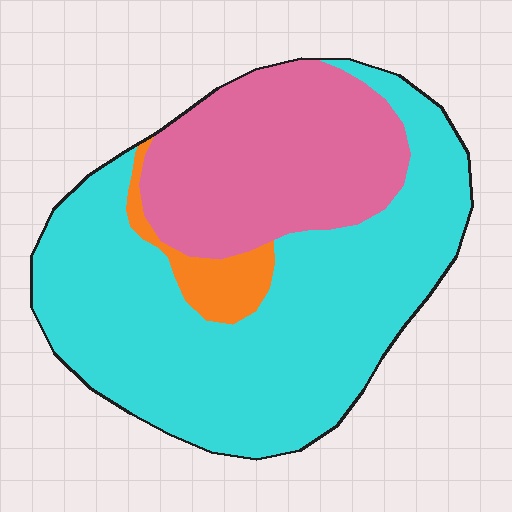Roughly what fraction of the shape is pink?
Pink takes up about one third (1/3) of the shape.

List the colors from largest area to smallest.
From largest to smallest: cyan, pink, orange.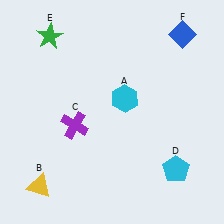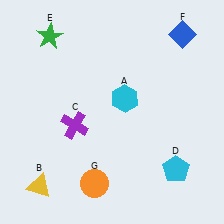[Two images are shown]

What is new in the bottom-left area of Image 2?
An orange circle (G) was added in the bottom-left area of Image 2.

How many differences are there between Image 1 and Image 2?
There is 1 difference between the two images.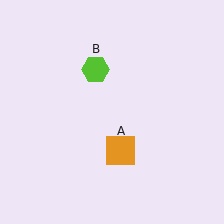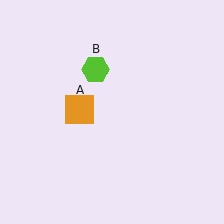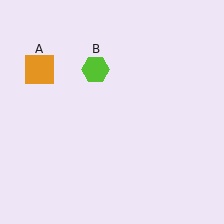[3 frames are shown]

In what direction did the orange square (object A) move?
The orange square (object A) moved up and to the left.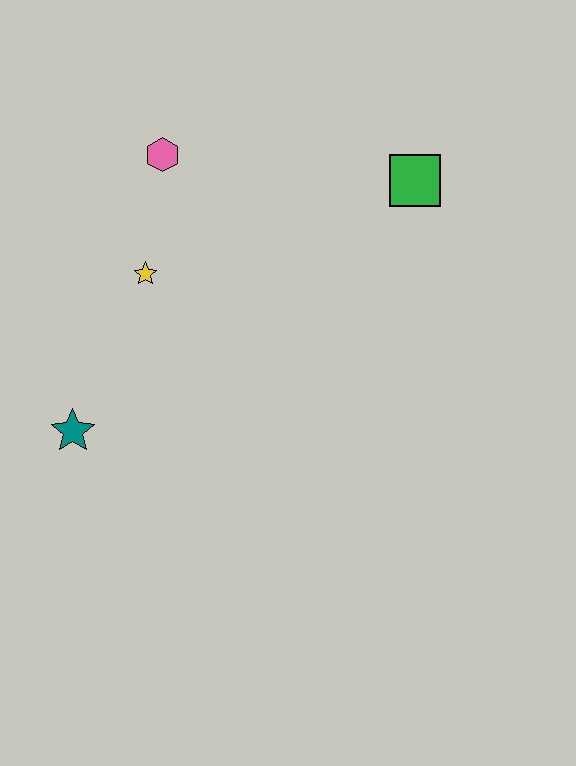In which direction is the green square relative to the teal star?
The green square is to the right of the teal star.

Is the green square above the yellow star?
Yes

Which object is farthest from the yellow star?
The green square is farthest from the yellow star.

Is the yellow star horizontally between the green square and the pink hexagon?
No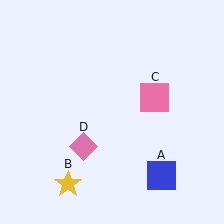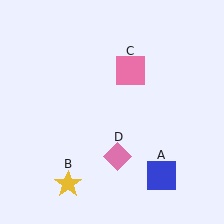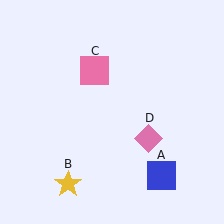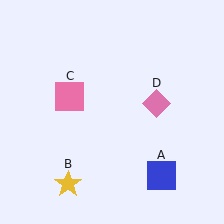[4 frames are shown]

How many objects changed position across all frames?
2 objects changed position: pink square (object C), pink diamond (object D).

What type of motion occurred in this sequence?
The pink square (object C), pink diamond (object D) rotated counterclockwise around the center of the scene.